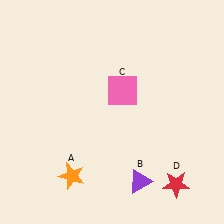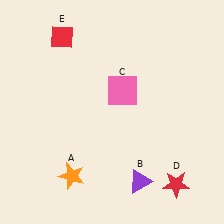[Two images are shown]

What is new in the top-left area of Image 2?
A red diamond (E) was added in the top-left area of Image 2.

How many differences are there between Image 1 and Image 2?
There is 1 difference between the two images.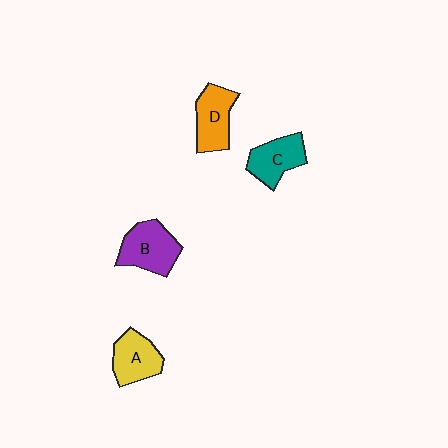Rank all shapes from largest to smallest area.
From largest to smallest: B (purple), D (orange), C (teal), A (yellow).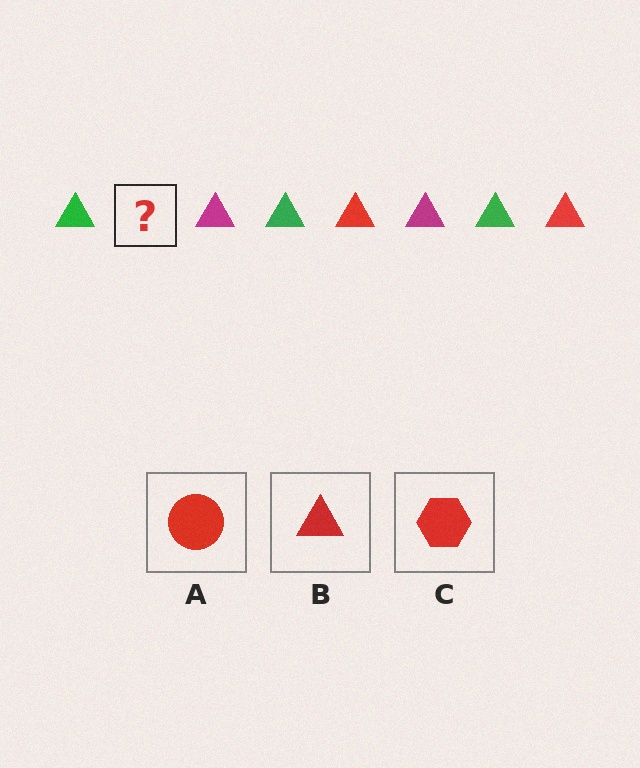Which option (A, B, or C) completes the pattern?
B.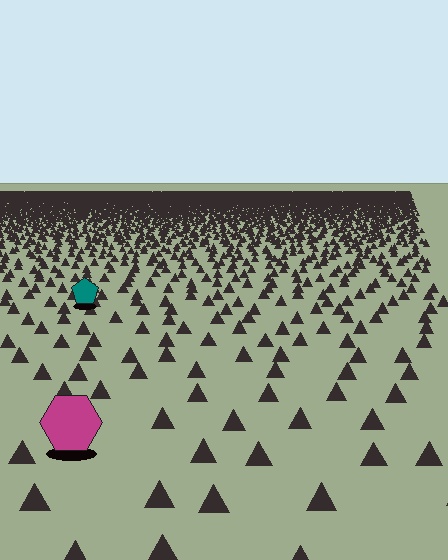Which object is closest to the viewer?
The magenta hexagon is closest. The texture marks near it are larger and more spread out.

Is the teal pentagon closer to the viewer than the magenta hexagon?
No. The magenta hexagon is closer — you can tell from the texture gradient: the ground texture is coarser near it.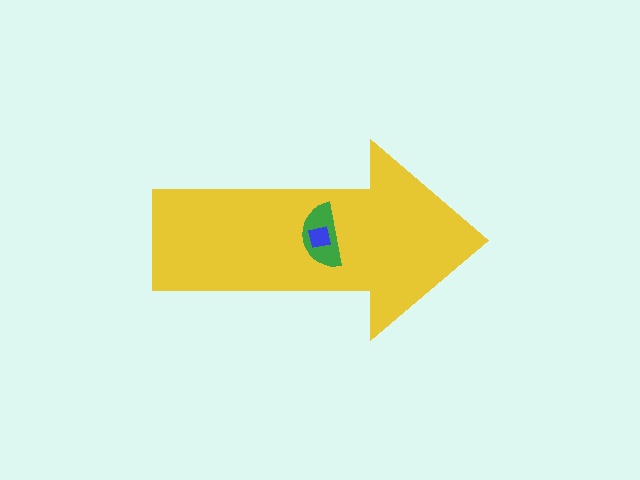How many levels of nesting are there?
3.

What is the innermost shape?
The blue square.